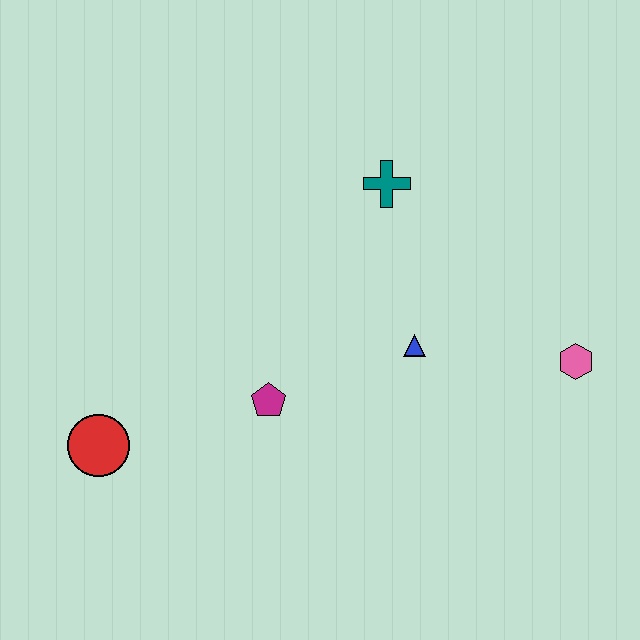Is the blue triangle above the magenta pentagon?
Yes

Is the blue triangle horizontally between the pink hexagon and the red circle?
Yes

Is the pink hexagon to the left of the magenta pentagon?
No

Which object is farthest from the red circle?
The pink hexagon is farthest from the red circle.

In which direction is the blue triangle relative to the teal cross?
The blue triangle is below the teal cross.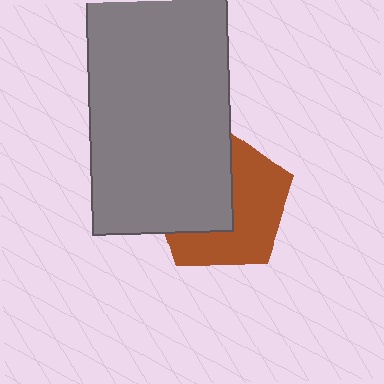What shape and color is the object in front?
The object in front is a gray rectangle.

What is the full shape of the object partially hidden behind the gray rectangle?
The partially hidden object is a brown pentagon.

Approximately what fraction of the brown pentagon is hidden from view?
Roughly 48% of the brown pentagon is hidden behind the gray rectangle.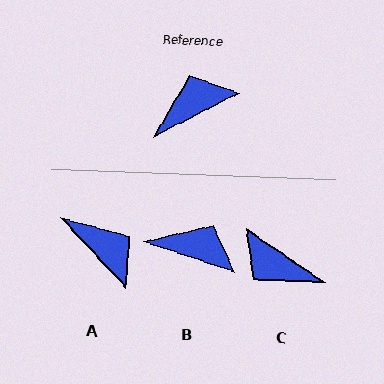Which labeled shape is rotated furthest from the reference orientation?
C, about 119 degrees away.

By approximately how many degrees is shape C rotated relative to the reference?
Approximately 119 degrees counter-clockwise.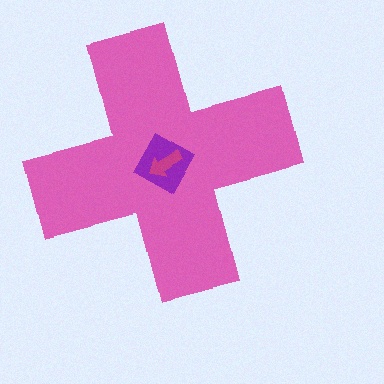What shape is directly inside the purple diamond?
The magenta arrow.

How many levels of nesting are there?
3.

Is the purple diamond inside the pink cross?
Yes.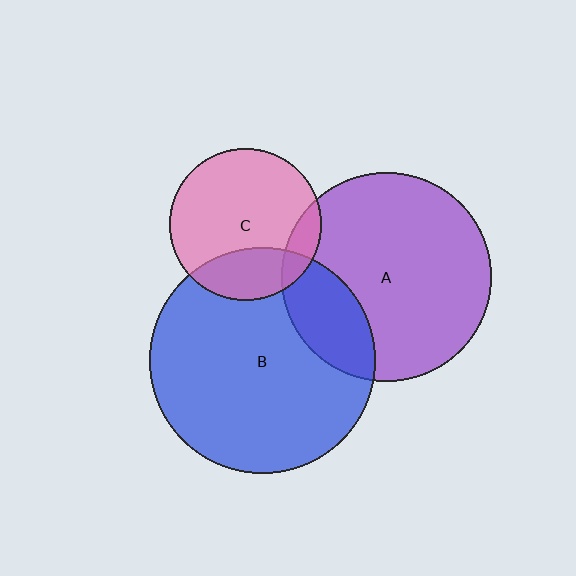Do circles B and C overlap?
Yes.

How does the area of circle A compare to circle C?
Approximately 1.9 times.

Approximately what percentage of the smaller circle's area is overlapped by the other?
Approximately 25%.